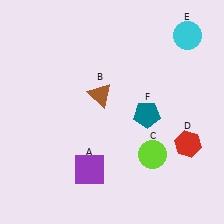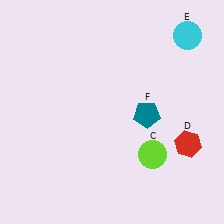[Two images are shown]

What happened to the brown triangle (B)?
The brown triangle (B) was removed in Image 2. It was in the top-left area of Image 1.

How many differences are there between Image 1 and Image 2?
There are 2 differences between the two images.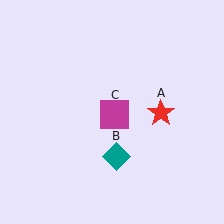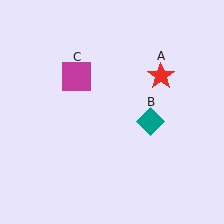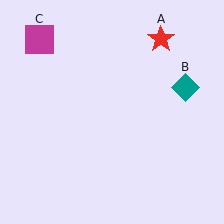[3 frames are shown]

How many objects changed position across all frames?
3 objects changed position: red star (object A), teal diamond (object B), magenta square (object C).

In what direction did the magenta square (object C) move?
The magenta square (object C) moved up and to the left.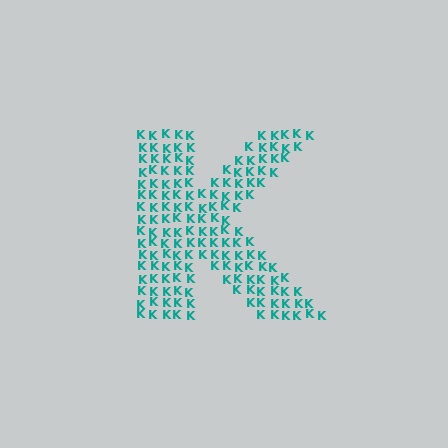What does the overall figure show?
The overall figure shows the letter K.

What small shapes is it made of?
It is made of small letter K's.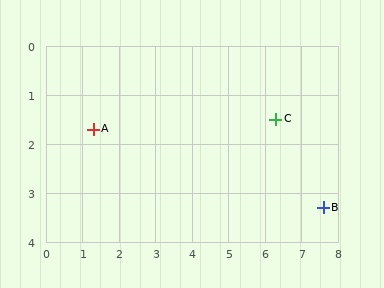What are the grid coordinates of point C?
Point C is at approximately (6.3, 1.5).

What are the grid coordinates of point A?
Point A is at approximately (1.3, 1.7).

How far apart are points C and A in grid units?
Points C and A are about 5.0 grid units apart.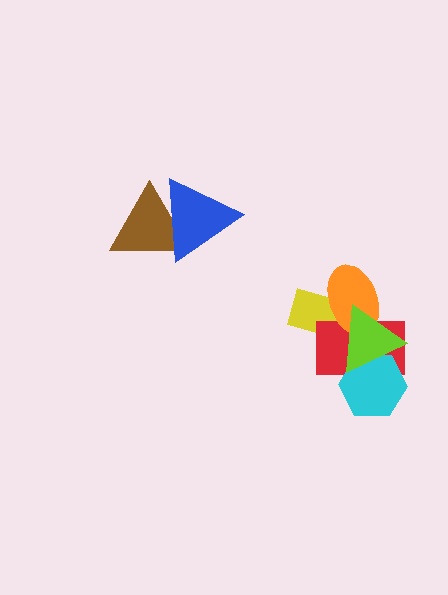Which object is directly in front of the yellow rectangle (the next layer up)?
The red rectangle is directly in front of the yellow rectangle.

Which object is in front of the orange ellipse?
The lime triangle is in front of the orange ellipse.